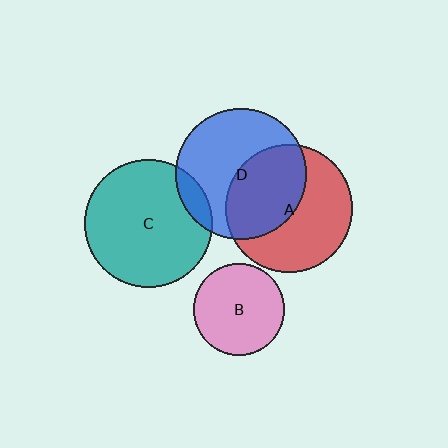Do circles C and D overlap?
Yes.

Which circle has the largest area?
Circle D (blue).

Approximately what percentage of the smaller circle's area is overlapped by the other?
Approximately 10%.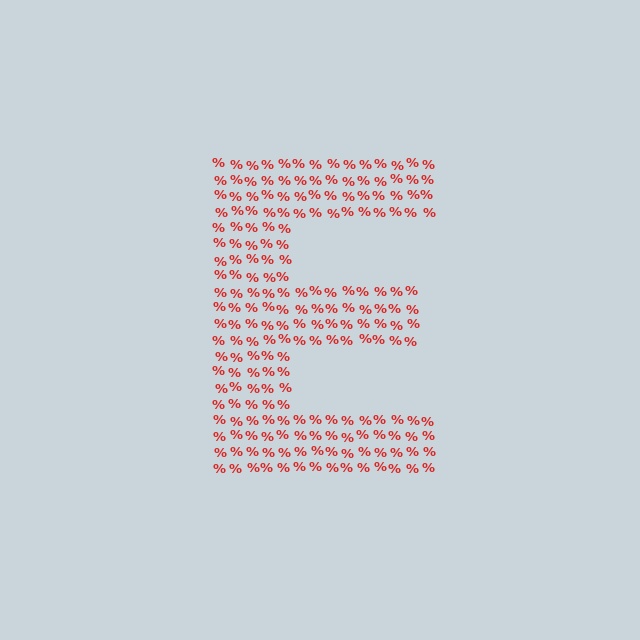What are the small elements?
The small elements are percent signs.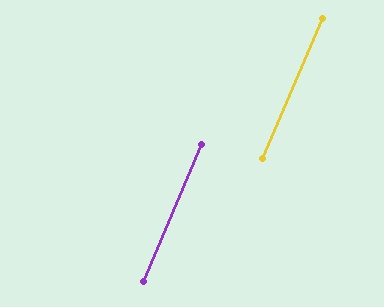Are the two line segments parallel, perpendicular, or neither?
Parallel — their directions differ by only 0.1°.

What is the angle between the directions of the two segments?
Approximately 0 degrees.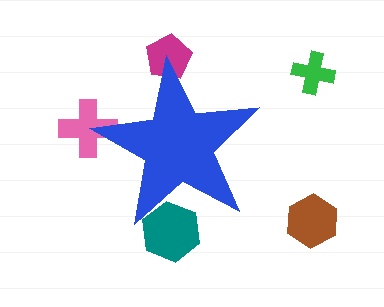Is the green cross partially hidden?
No, the green cross is fully visible.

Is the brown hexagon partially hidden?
No, the brown hexagon is fully visible.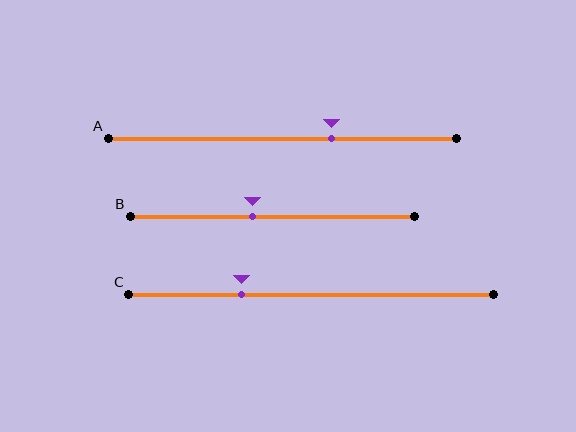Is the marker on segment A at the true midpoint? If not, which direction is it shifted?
No, the marker on segment A is shifted to the right by about 14% of the segment length.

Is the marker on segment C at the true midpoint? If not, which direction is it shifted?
No, the marker on segment C is shifted to the left by about 19% of the segment length.